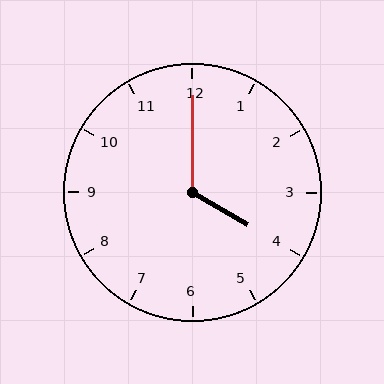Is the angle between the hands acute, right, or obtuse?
It is obtuse.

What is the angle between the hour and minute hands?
Approximately 120 degrees.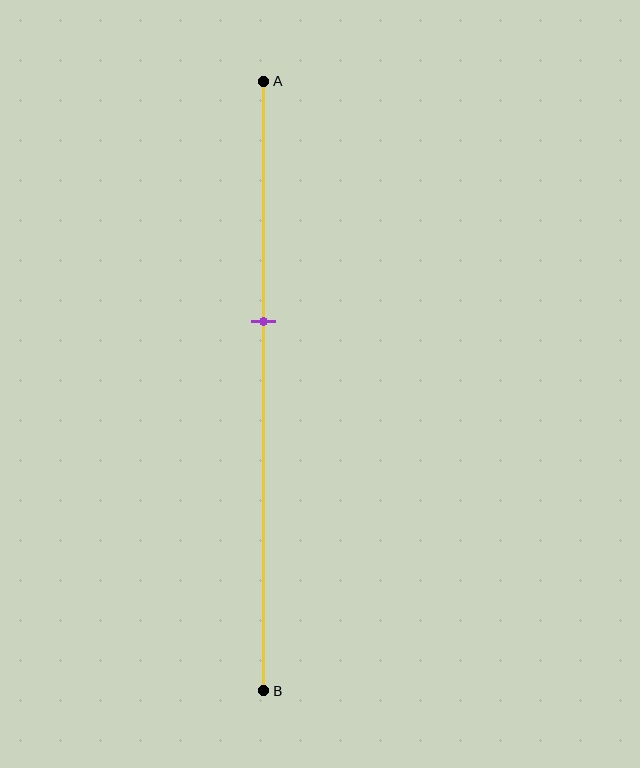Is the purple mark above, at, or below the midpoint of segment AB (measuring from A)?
The purple mark is above the midpoint of segment AB.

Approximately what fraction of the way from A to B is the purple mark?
The purple mark is approximately 40% of the way from A to B.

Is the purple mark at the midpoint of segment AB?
No, the mark is at about 40% from A, not at the 50% midpoint.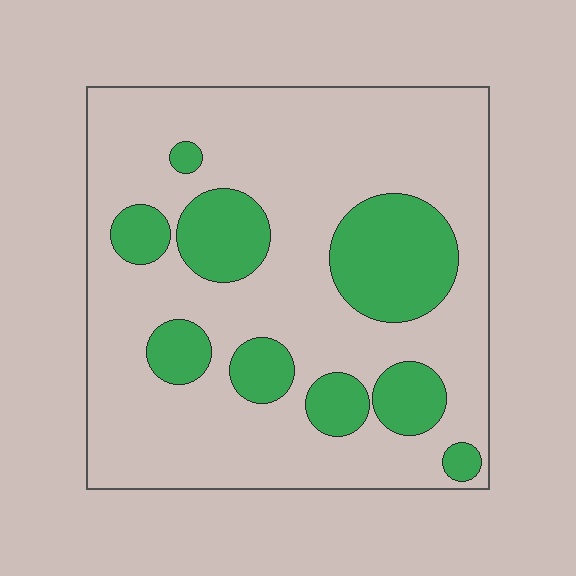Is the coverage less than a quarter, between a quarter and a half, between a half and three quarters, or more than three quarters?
Less than a quarter.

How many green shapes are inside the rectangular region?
9.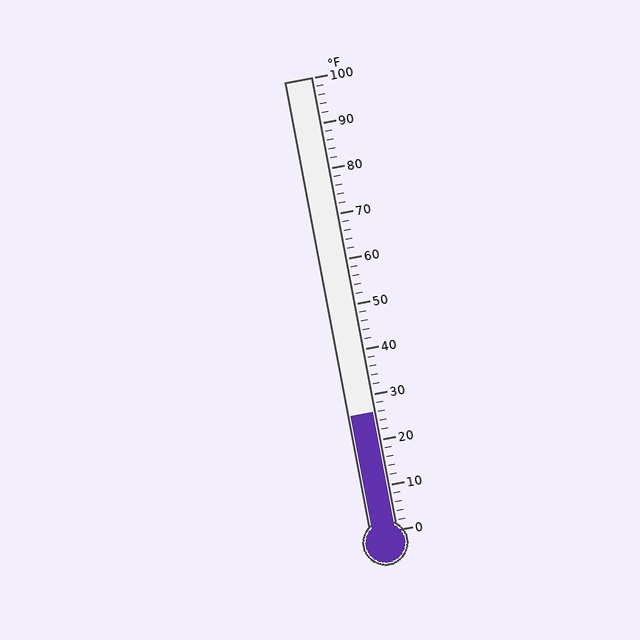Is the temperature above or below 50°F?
The temperature is below 50°F.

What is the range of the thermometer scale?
The thermometer scale ranges from 0°F to 100°F.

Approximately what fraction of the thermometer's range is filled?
The thermometer is filled to approximately 25% of its range.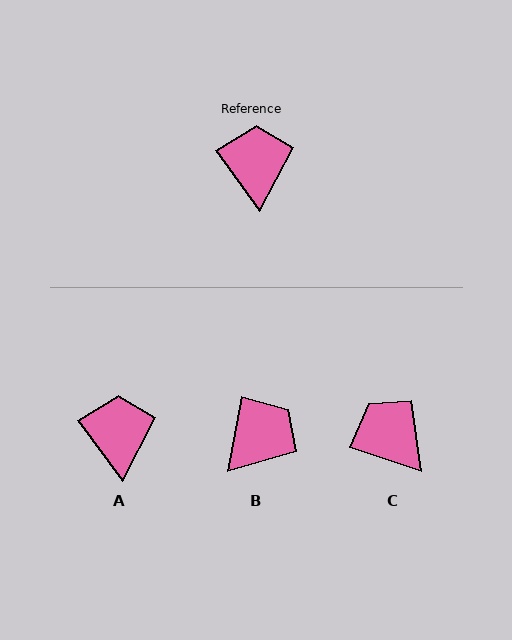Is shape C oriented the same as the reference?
No, it is off by about 35 degrees.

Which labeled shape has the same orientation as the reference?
A.